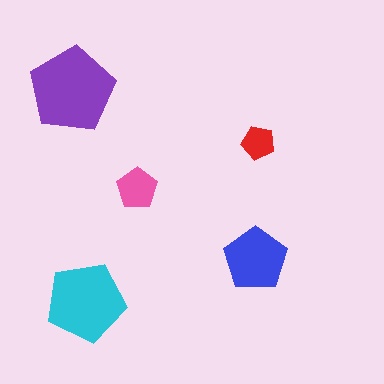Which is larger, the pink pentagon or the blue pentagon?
The blue one.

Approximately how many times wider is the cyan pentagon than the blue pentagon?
About 1.5 times wider.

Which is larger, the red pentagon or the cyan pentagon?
The cyan one.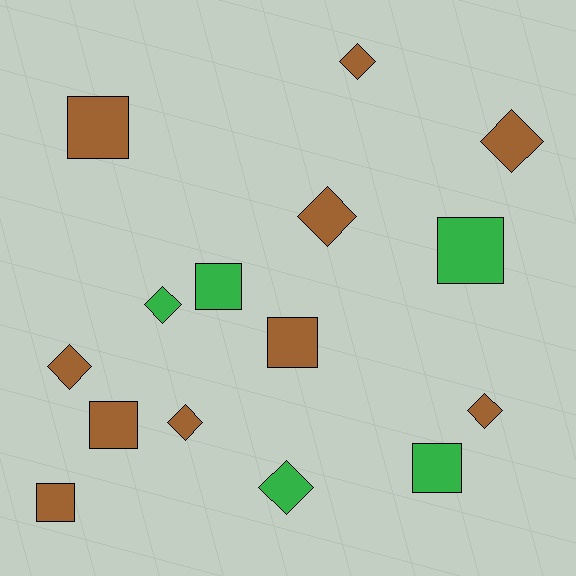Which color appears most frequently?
Brown, with 10 objects.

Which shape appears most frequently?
Diamond, with 8 objects.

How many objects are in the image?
There are 15 objects.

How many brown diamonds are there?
There are 6 brown diamonds.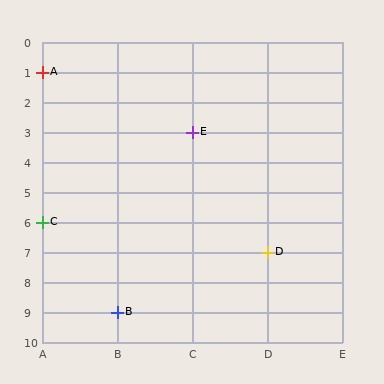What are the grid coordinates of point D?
Point D is at grid coordinates (D, 7).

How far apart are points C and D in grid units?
Points C and D are 3 columns and 1 row apart (about 3.2 grid units diagonally).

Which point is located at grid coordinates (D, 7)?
Point D is at (D, 7).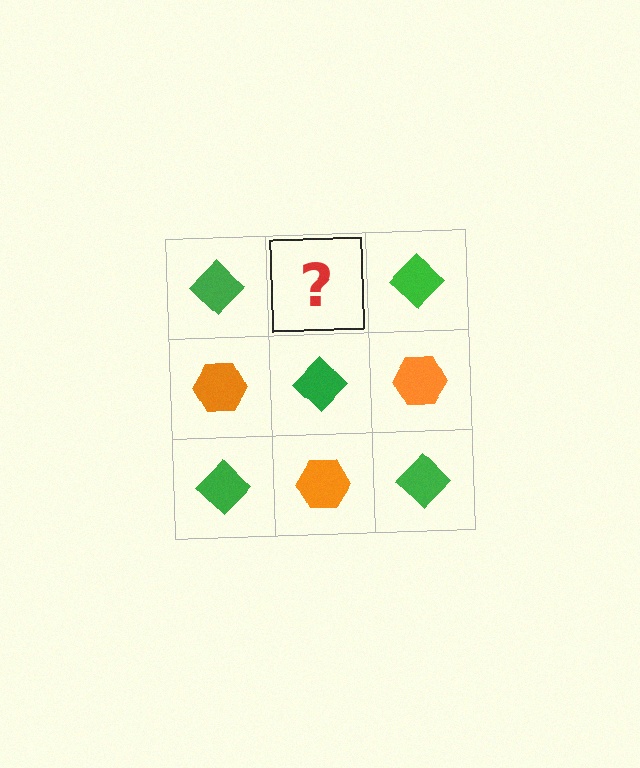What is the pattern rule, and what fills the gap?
The rule is that it alternates green diamond and orange hexagon in a checkerboard pattern. The gap should be filled with an orange hexagon.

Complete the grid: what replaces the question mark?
The question mark should be replaced with an orange hexagon.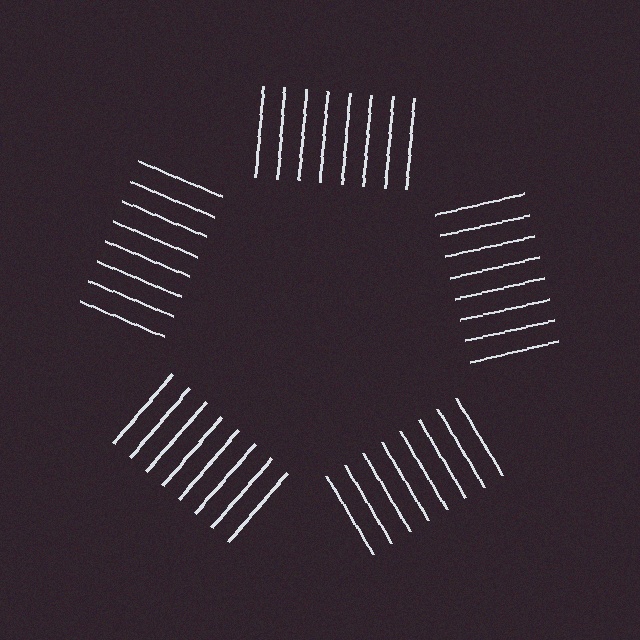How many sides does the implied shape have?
5 sides — the line-ends trace a pentagon.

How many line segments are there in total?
40 — 8 along each of the 5 edges.